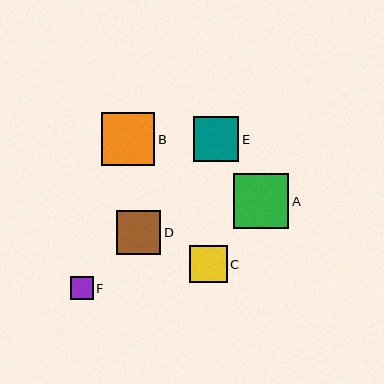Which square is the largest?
Square A is the largest with a size of approximately 55 pixels.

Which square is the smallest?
Square F is the smallest with a size of approximately 23 pixels.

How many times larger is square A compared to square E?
Square A is approximately 1.2 times the size of square E.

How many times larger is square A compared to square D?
Square A is approximately 1.3 times the size of square D.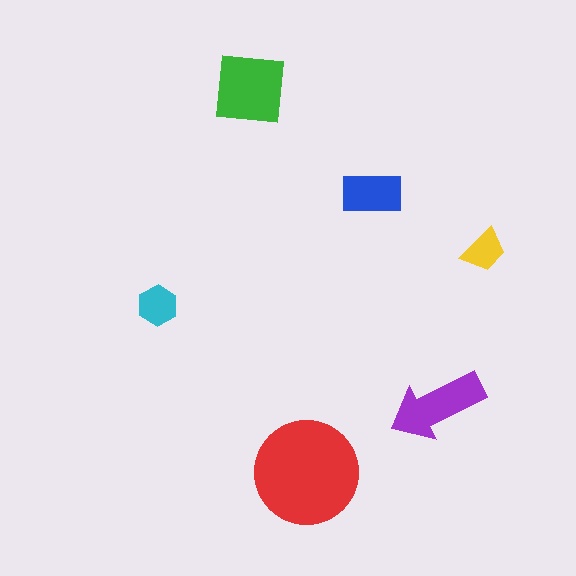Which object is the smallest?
The yellow trapezoid.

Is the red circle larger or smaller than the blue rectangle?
Larger.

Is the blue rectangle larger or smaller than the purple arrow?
Smaller.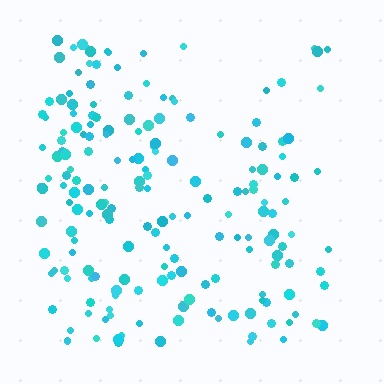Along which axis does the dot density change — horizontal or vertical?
Horizontal.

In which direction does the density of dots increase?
From right to left, with the left side densest.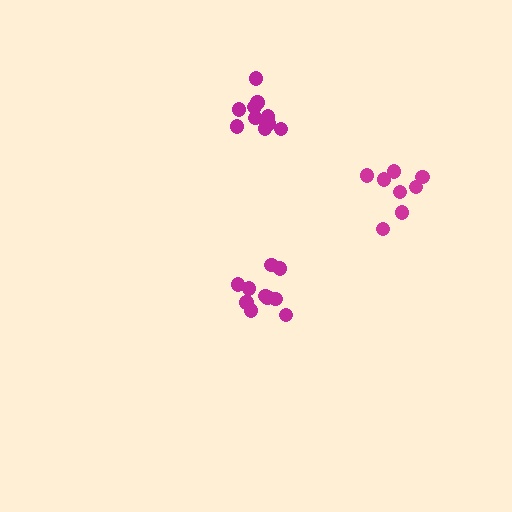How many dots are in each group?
Group 1: 10 dots, Group 2: 10 dots, Group 3: 8 dots (28 total).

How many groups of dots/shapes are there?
There are 3 groups.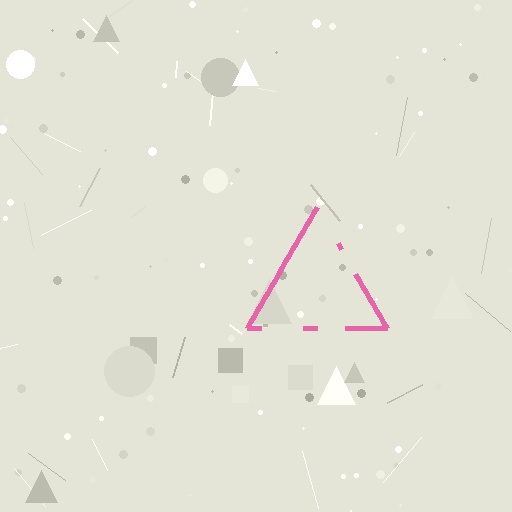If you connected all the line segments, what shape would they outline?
They would outline a triangle.